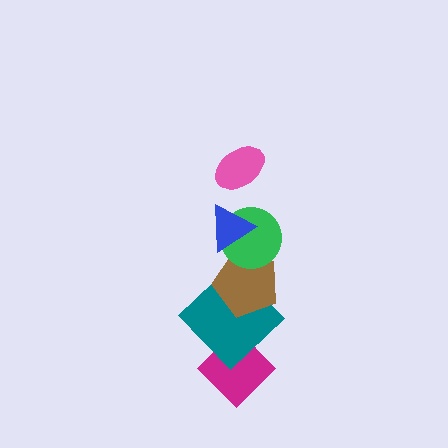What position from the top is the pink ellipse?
The pink ellipse is 1st from the top.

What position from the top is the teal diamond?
The teal diamond is 5th from the top.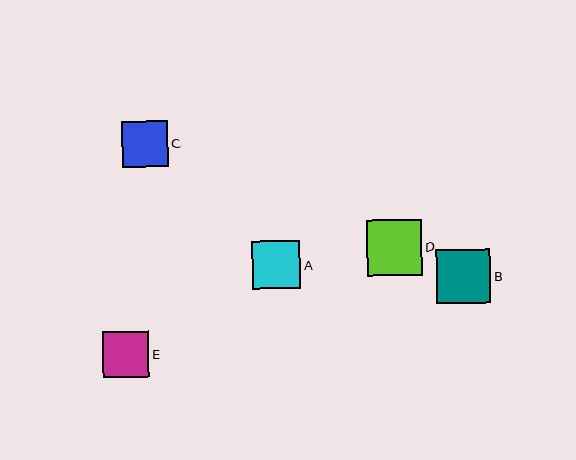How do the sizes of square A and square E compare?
Square A and square E are approximately the same size.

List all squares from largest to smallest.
From largest to smallest: D, B, A, E, C.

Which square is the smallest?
Square C is the smallest with a size of approximately 46 pixels.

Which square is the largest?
Square D is the largest with a size of approximately 56 pixels.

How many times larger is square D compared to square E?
Square D is approximately 1.2 times the size of square E.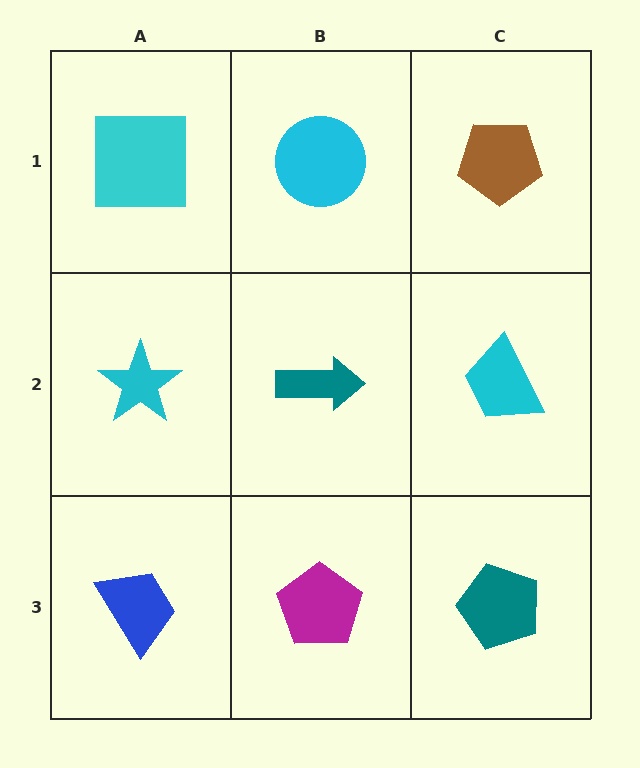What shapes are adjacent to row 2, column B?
A cyan circle (row 1, column B), a magenta pentagon (row 3, column B), a cyan star (row 2, column A), a cyan trapezoid (row 2, column C).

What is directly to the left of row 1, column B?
A cyan square.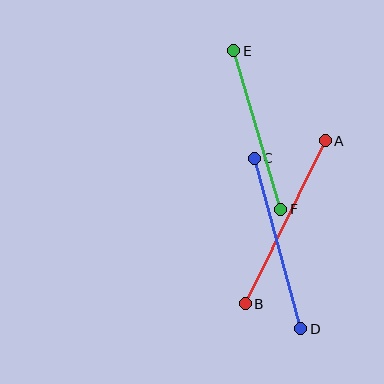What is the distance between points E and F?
The distance is approximately 166 pixels.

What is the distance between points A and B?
The distance is approximately 181 pixels.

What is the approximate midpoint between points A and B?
The midpoint is at approximately (285, 222) pixels.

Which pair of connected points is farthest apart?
Points A and B are farthest apart.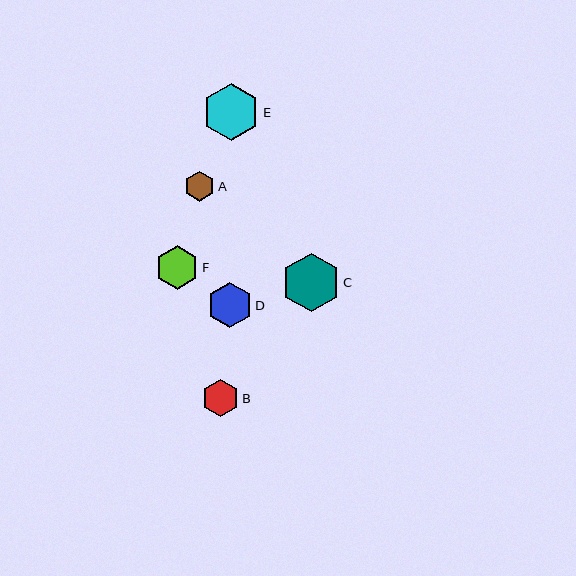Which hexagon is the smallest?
Hexagon A is the smallest with a size of approximately 30 pixels.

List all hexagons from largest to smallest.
From largest to smallest: C, E, D, F, B, A.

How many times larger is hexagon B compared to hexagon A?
Hexagon B is approximately 1.2 times the size of hexagon A.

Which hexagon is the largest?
Hexagon C is the largest with a size of approximately 59 pixels.